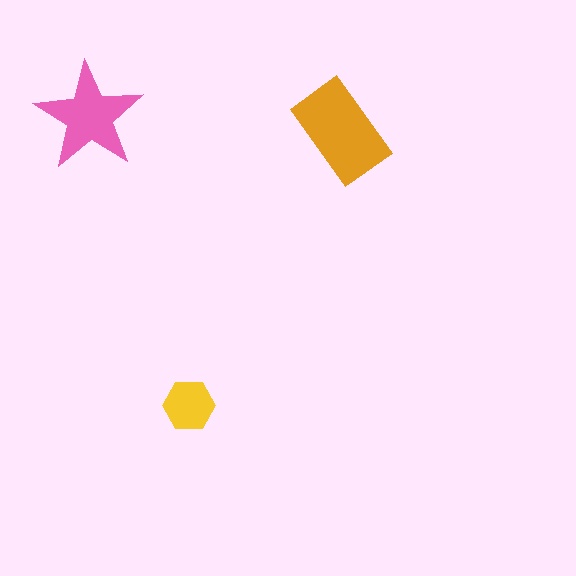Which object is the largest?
The orange rectangle.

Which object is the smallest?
The yellow hexagon.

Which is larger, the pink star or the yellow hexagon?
The pink star.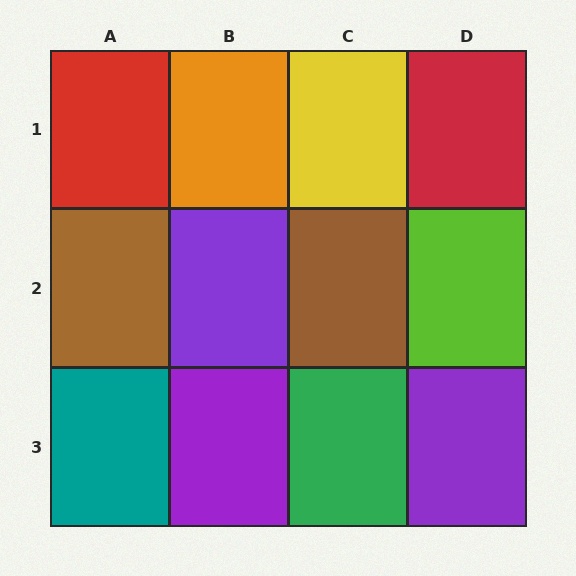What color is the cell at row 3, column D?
Purple.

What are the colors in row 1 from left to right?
Red, orange, yellow, red.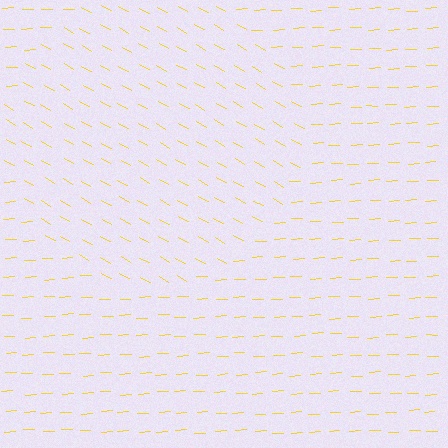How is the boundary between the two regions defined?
The boundary is defined purely by a change in line orientation (approximately 32 degrees difference). All lines are the same color and thickness.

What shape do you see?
I see a circle.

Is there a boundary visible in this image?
Yes, there is a texture boundary formed by a change in line orientation.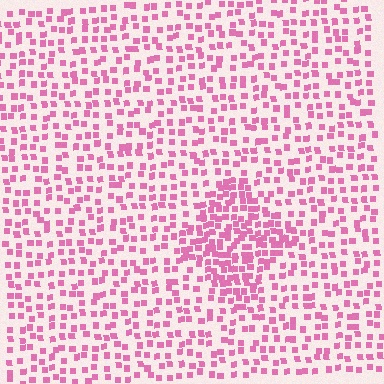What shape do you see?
I see a diamond.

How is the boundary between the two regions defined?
The boundary is defined by a change in element density (approximately 2.0x ratio). All elements are the same color, size, and shape.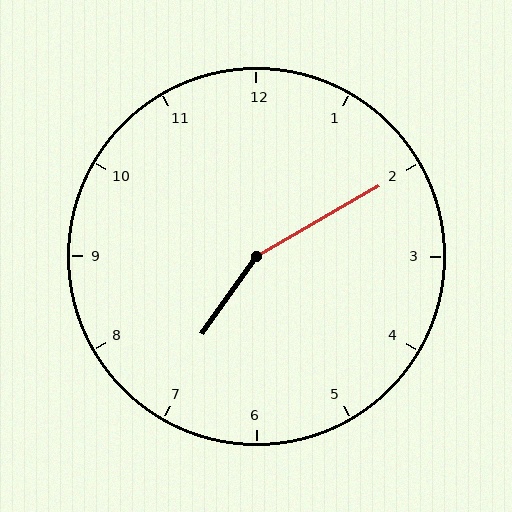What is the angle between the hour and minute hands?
Approximately 155 degrees.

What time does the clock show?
7:10.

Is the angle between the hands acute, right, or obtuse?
It is obtuse.